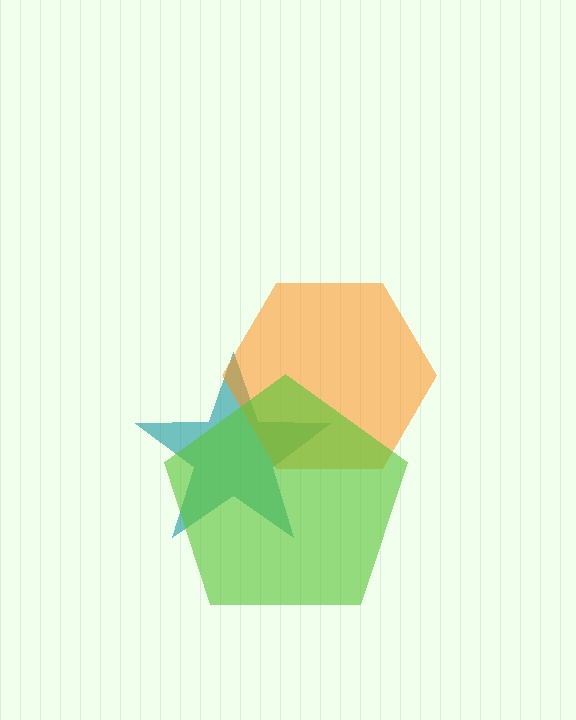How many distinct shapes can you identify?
There are 3 distinct shapes: a teal star, an orange hexagon, a lime pentagon.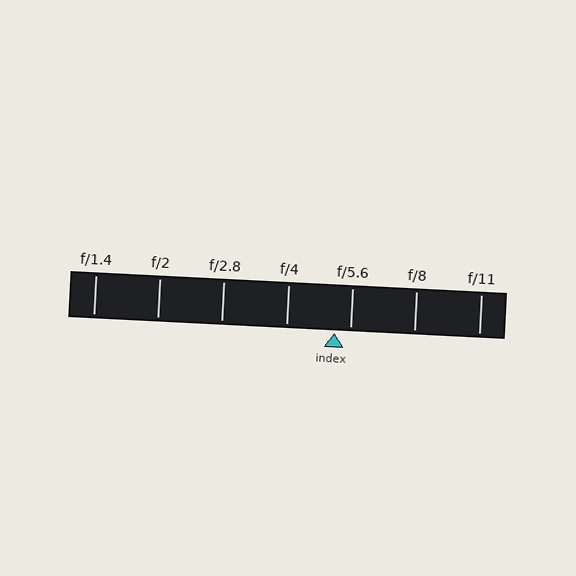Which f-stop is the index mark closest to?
The index mark is closest to f/5.6.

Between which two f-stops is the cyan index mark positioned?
The index mark is between f/4 and f/5.6.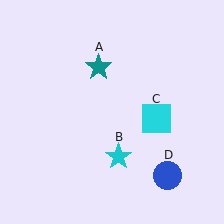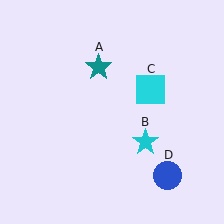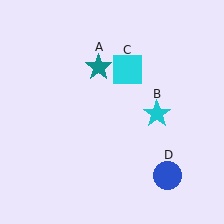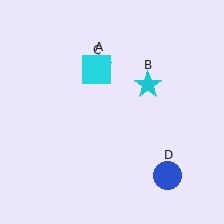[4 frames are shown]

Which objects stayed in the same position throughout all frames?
Teal star (object A) and blue circle (object D) remained stationary.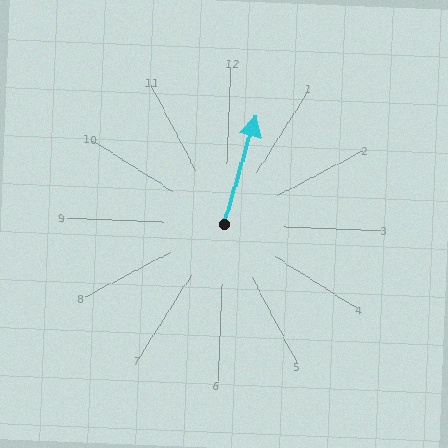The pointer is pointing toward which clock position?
Roughly 12 o'clock.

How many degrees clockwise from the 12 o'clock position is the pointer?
Approximately 14 degrees.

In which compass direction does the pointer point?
North.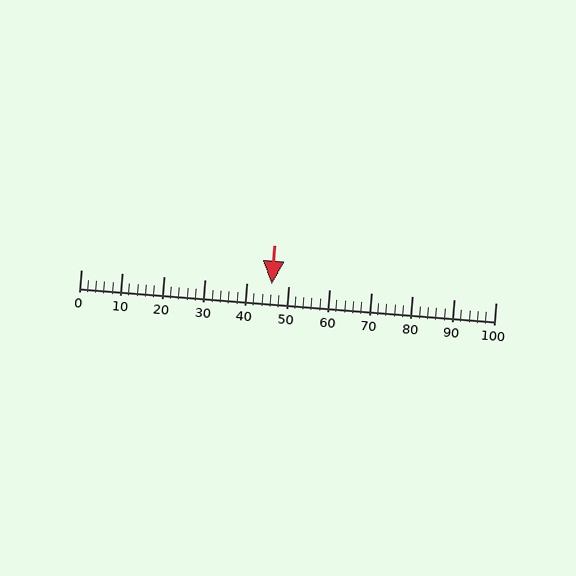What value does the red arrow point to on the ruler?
The red arrow points to approximately 46.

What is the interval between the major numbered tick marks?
The major tick marks are spaced 10 units apart.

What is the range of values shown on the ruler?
The ruler shows values from 0 to 100.